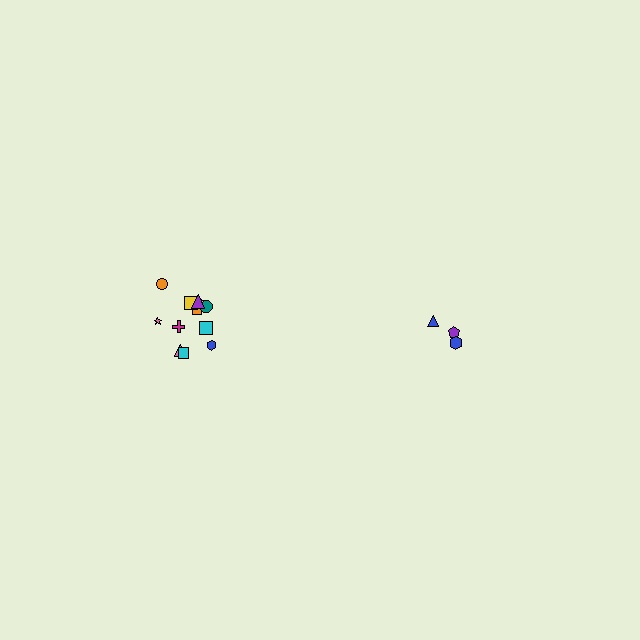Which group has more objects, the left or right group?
The left group.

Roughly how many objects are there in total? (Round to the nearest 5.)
Roughly 15 objects in total.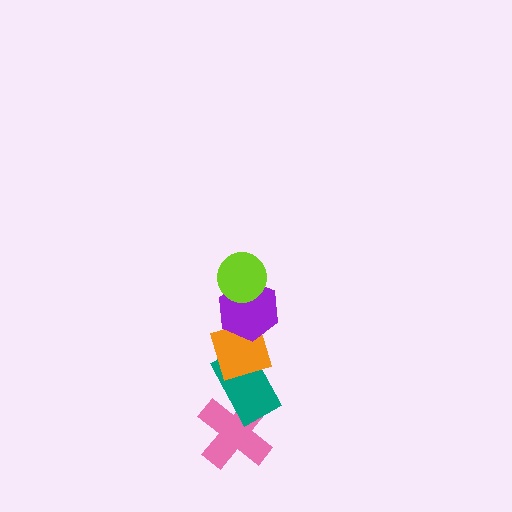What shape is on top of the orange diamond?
The purple hexagon is on top of the orange diamond.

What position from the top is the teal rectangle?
The teal rectangle is 4th from the top.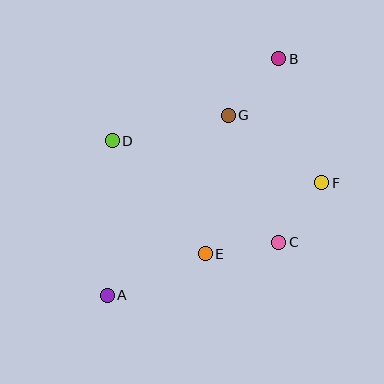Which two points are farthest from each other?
Points A and B are farthest from each other.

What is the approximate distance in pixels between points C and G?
The distance between C and G is approximately 136 pixels.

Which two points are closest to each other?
Points C and F are closest to each other.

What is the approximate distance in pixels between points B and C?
The distance between B and C is approximately 183 pixels.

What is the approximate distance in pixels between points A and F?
The distance between A and F is approximately 242 pixels.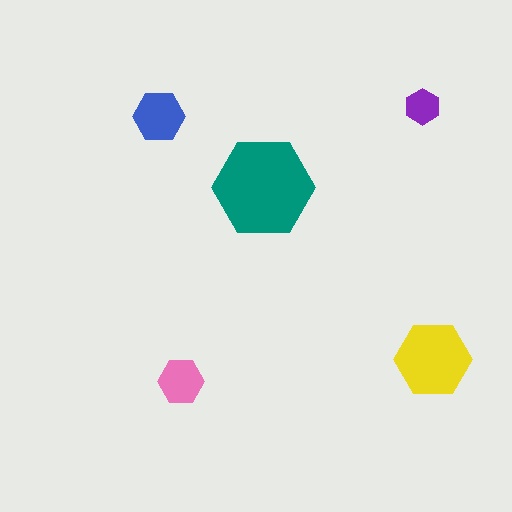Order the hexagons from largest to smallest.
the teal one, the yellow one, the blue one, the pink one, the purple one.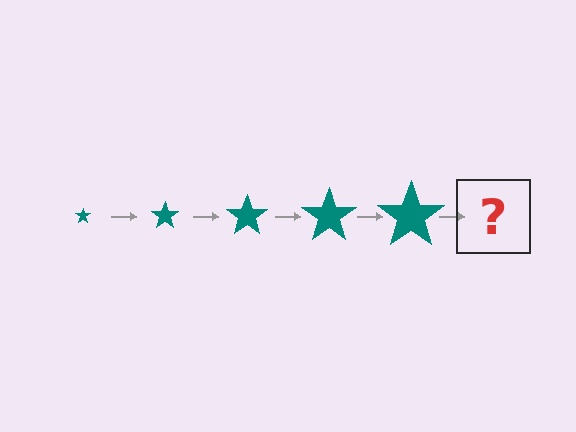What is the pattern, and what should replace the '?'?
The pattern is that the star gets progressively larger each step. The '?' should be a teal star, larger than the previous one.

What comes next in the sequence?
The next element should be a teal star, larger than the previous one.